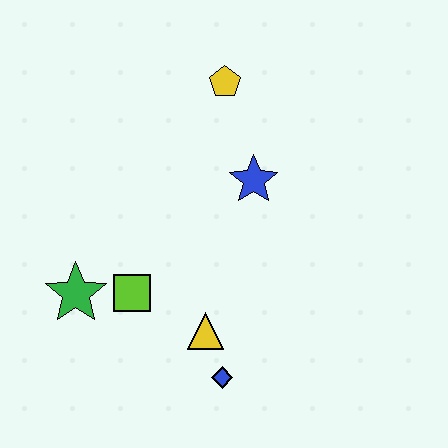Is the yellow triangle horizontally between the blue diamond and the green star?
Yes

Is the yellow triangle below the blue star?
Yes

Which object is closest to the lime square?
The green star is closest to the lime square.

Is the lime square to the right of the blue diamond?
No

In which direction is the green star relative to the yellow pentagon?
The green star is below the yellow pentagon.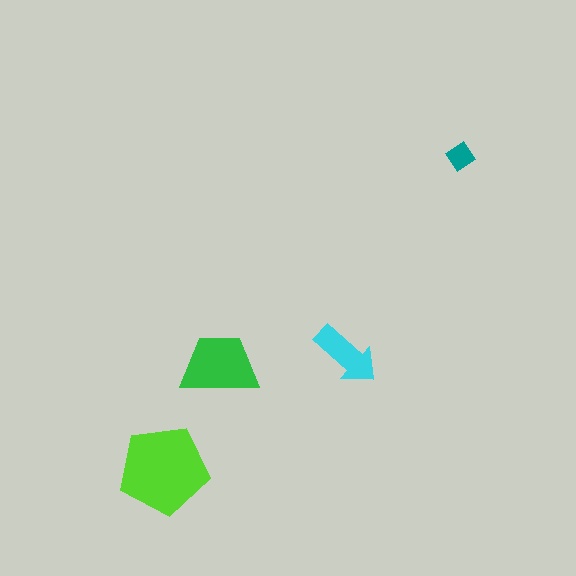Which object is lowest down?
The lime pentagon is bottommost.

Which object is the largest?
The lime pentagon.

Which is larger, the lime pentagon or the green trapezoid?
The lime pentagon.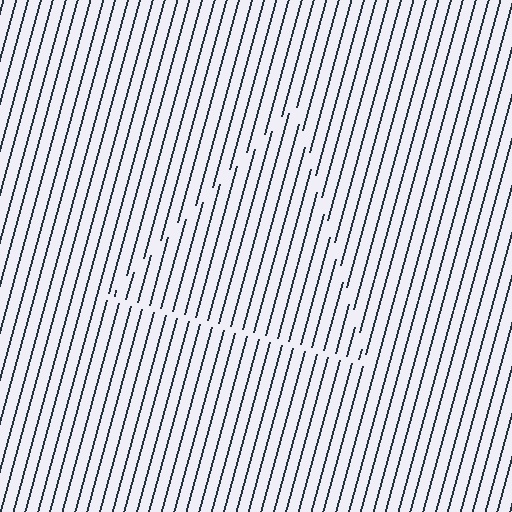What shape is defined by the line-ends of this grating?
An illusory triangle. The interior of the shape contains the same grating, shifted by half a period — the contour is defined by the phase discontinuity where line-ends from the inner and outer gratings abut.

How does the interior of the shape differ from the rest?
The interior of the shape contains the same grating, shifted by half a period — the contour is defined by the phase discontinuity where line-ends from the inner and outer gratings abut.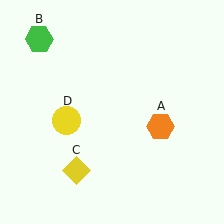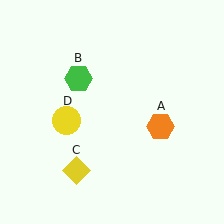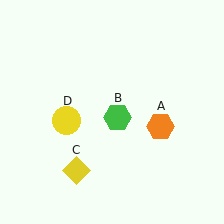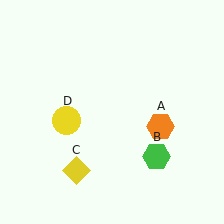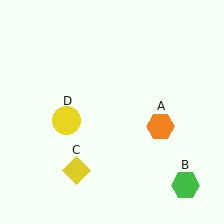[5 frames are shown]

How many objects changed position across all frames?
1 object changed position: green hexagon (object B).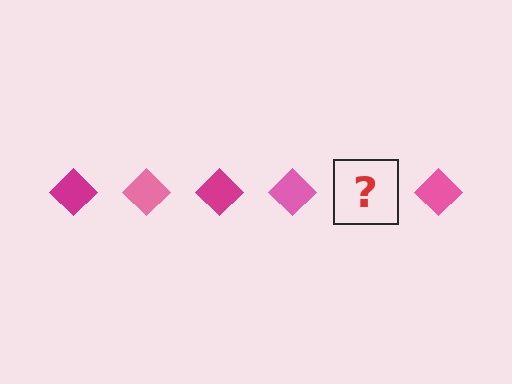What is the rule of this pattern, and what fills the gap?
The rule is that the pattern cycles through magenta, pink diamonds. The gap should be filled with a magenta diamond.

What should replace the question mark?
The question mark should be replaced with a magenta diamond.